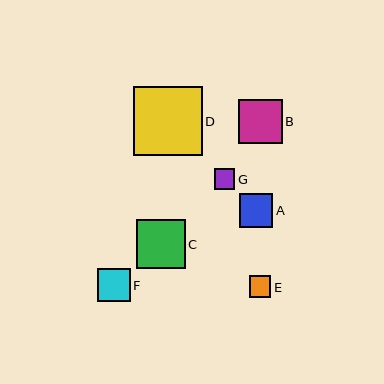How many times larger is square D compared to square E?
Square D is approximately 3.2 times the size of square E.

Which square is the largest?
Square D is the largest with a size of approximately 69 pixels.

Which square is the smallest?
Square G is the smallest with a size of approximately 20 pixels.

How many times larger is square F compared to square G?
Square F is approximately 1.6 times the size of square G.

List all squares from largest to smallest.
From largest to smallest: D, C, B, A, F, E, G.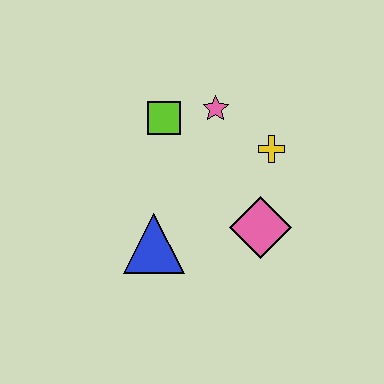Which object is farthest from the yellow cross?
The blue triangle is farthest from the yellow cross.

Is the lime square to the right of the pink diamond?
No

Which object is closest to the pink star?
The lime square is closest to the pink star.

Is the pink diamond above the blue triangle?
Yes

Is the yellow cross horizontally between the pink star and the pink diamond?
No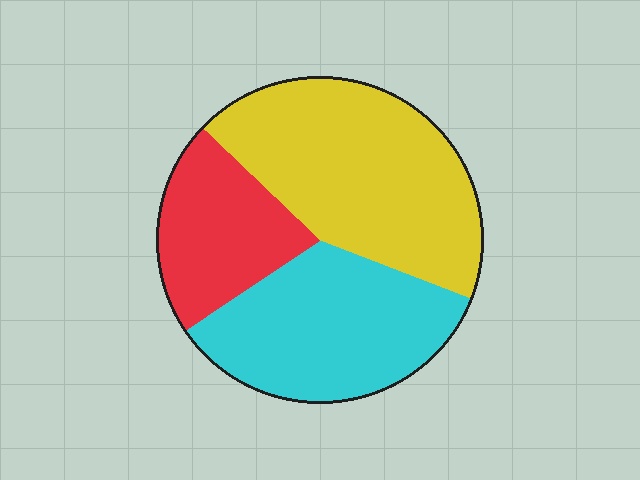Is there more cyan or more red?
Cyan.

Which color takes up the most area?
Yellow, at roughly 45%.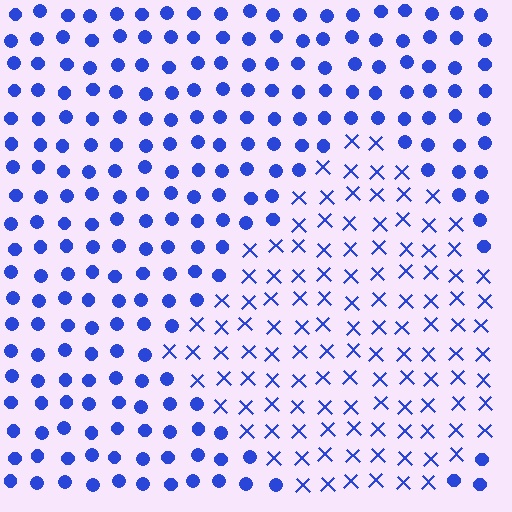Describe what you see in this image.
The image is filled with small blue elements arranged in a uniform grid. A diamond-shaped region contains X marks, while the surrounding area contains circles. The boundary is defined purely by the change in element shape.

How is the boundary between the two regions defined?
The boundary is defined by a change in element shape: X marks inside vs. circles outside. All elements share the same color and spacing.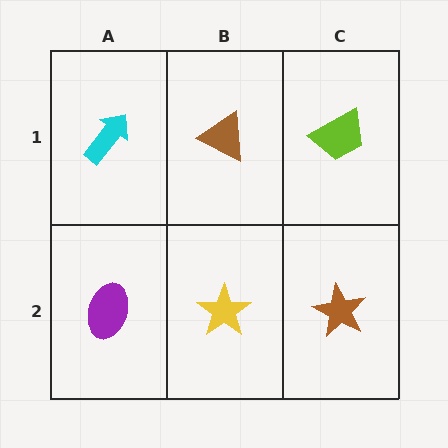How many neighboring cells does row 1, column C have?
2.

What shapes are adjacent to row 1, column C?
A brown star (row 2, column C), a brown triangle (row 1, column B).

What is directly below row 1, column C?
A brown star.